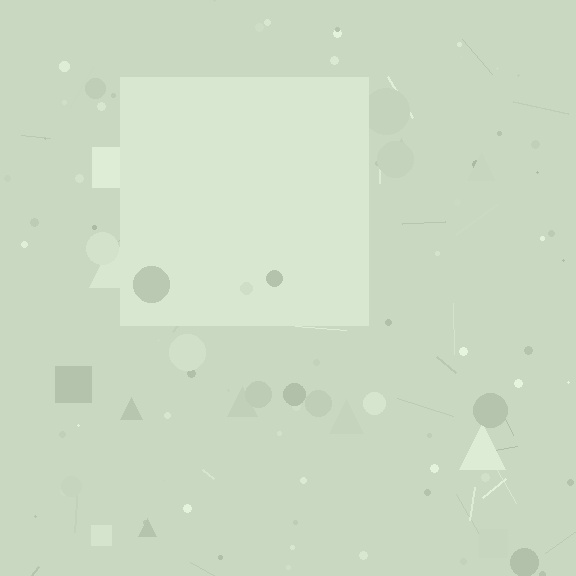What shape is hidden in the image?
A square is hidden in the image.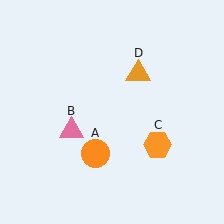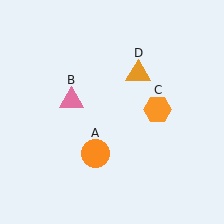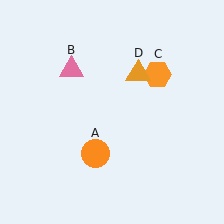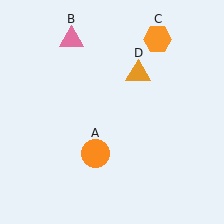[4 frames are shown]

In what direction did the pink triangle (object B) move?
The pink triangle (object B) moved up.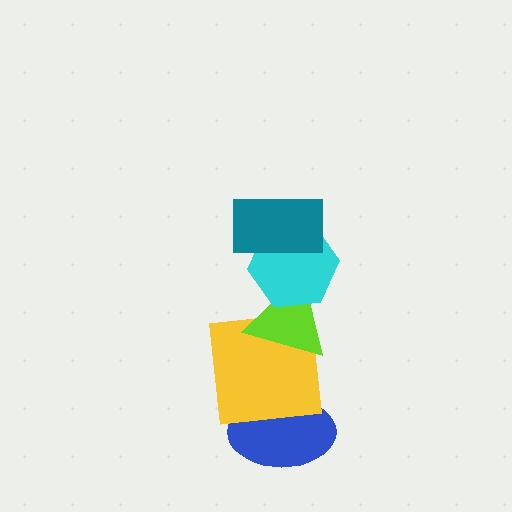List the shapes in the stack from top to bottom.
From top to bottom: the teal rectangle, the cyan hexagon, the lime triangle, the yellow square, the blue ellipse.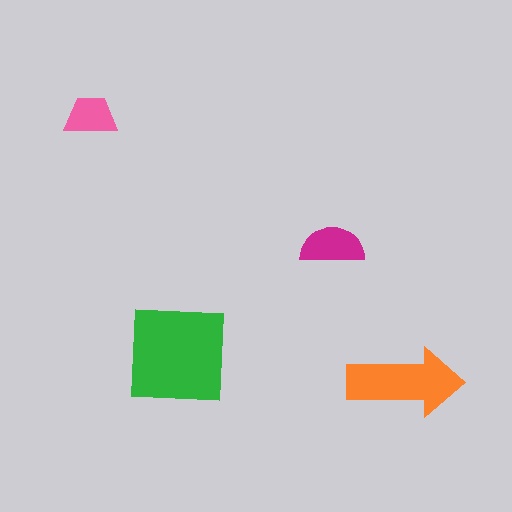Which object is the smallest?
The pink trapezoid.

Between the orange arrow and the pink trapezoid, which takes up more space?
The orange arrow.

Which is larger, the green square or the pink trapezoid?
The green square.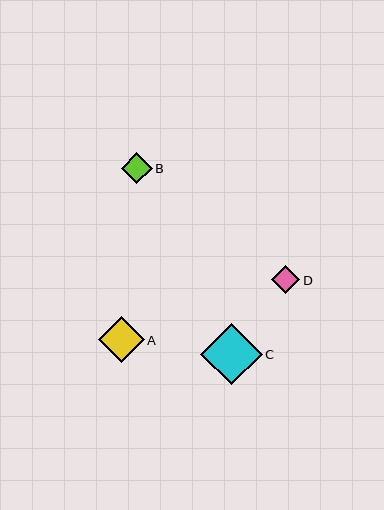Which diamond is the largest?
Diamond C is the largest with a size of approximately 61 pixels.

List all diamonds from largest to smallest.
From largest to smallest: C, A, B, D.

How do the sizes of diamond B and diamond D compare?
Diamond B and diamond D are approximately the same size.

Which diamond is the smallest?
Diamond D is the smallest with a size of approximately 28 pixels.